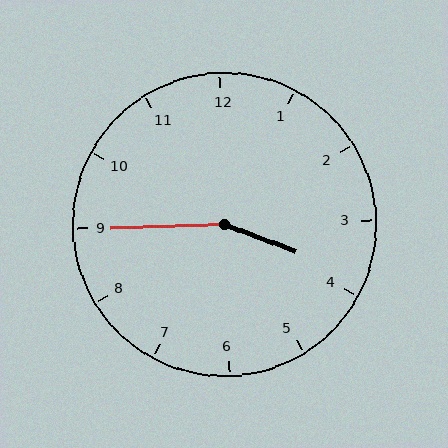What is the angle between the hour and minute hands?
Approximately 158 degrees.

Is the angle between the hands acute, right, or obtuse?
It is obtuse.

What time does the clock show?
3:45.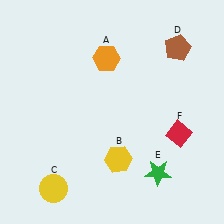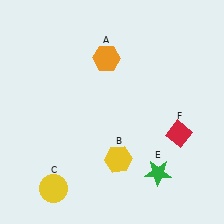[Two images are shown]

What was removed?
The brown pentagon (D) was removed in Image 2.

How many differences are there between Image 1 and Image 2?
There is 1 difference between the two images.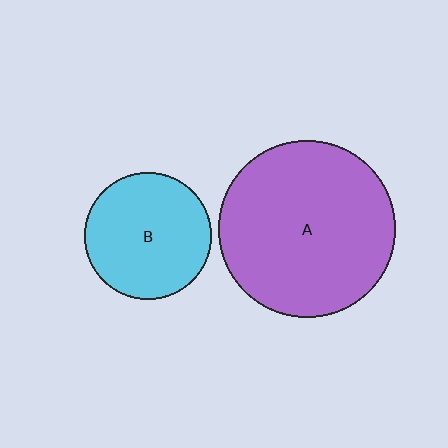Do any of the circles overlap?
No, none of the circles overlap.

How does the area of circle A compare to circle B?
Approximately 1.9 times.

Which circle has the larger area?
Circle A (purple).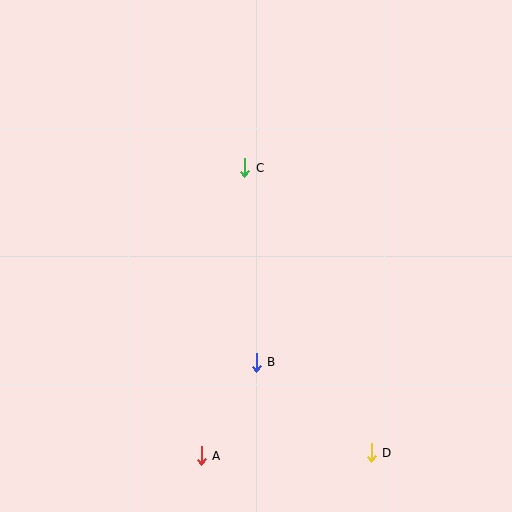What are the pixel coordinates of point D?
Point D is at (371, 453).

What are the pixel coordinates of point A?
Point A is at (201, 456).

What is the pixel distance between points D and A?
The distance between D and A is 170 pixels.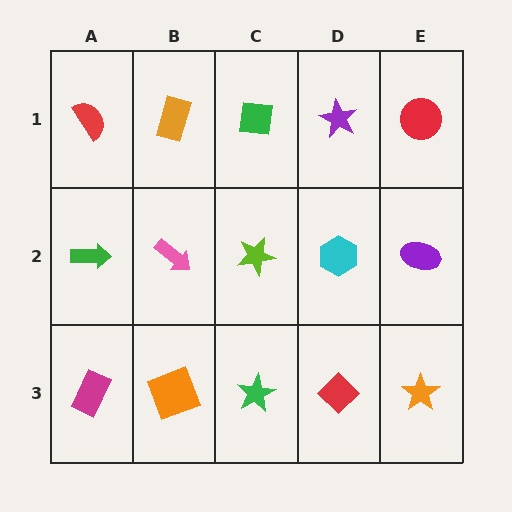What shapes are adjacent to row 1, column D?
A cyan hexagon (row 2, column D), a green square (row 1, column C), a red circle (row 1, column E).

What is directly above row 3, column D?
A cyan hexagon.